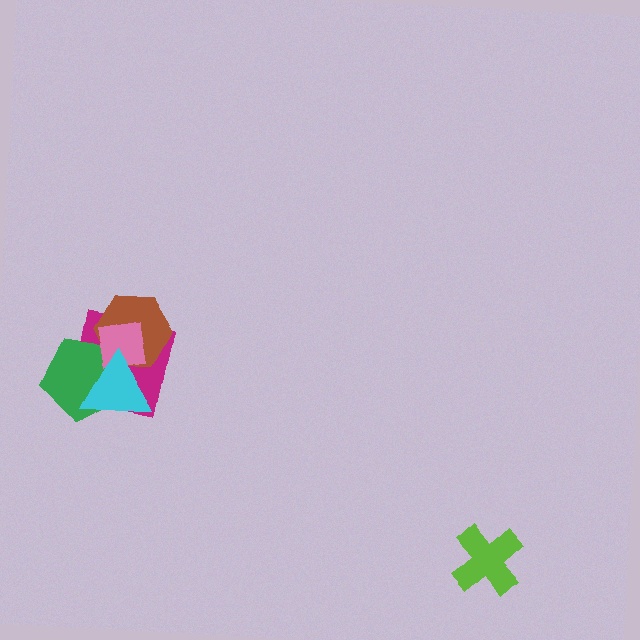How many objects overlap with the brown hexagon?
4 objects overlap with the brown hexagon.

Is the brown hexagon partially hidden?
Yes, it is partially covered by another shape.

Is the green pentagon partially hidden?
Yes, it is partially covered by another shape.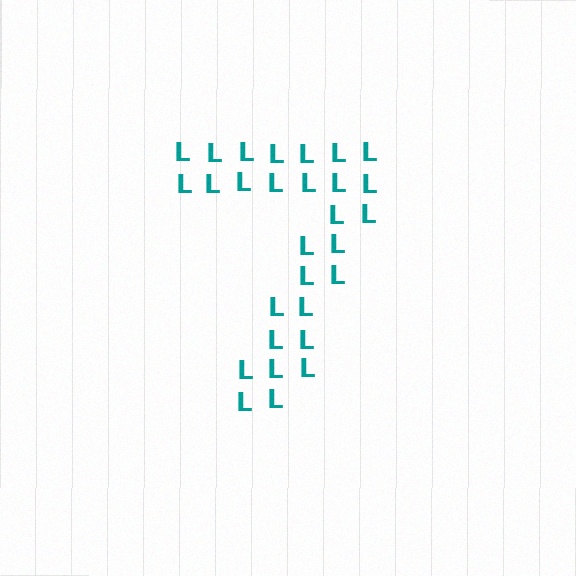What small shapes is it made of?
It is made of small letter L's.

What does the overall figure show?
The overall figure shows the digit 7.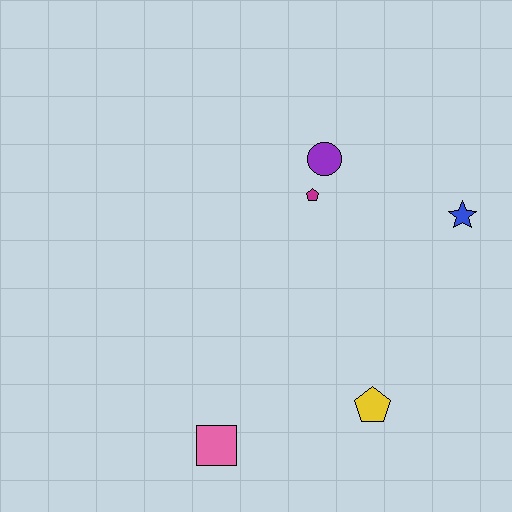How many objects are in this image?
There are 5 objects.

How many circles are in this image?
There is 1 circle.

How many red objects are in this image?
There are no red objects.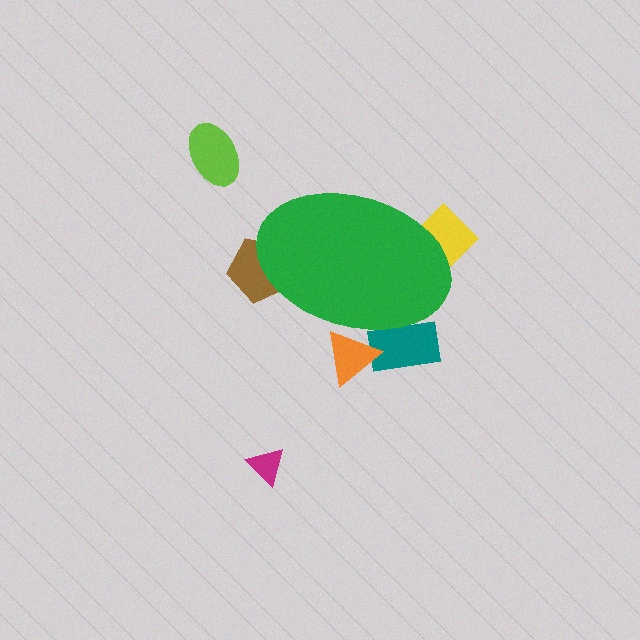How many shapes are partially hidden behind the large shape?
4 shapes are partially hidden.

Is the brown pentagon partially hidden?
Yes, the brown pentagon is partially hidden behind the green ellipse.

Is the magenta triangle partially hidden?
No, the magenta triangle is fully visible.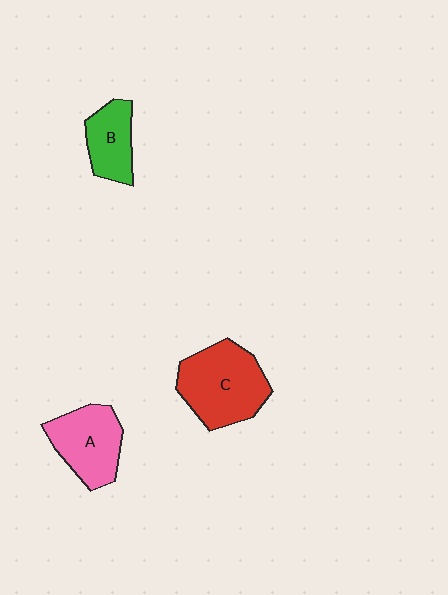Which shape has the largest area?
Shape C (red).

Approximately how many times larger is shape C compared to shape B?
Approximately 1.8 times.